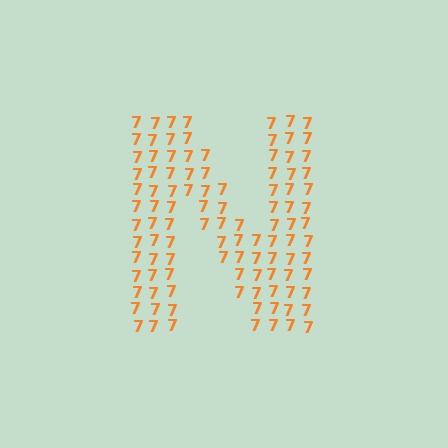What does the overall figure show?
The overall figure shows the letter N.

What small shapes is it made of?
It is made of small digit 7's.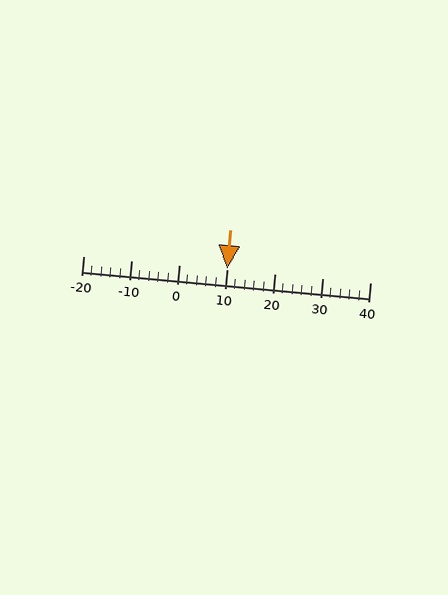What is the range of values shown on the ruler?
The ruler shows values from -20 to 40.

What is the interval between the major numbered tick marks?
The major tick marks are spaced 10 units apart.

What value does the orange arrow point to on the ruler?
The orange arrow points to approximately 10.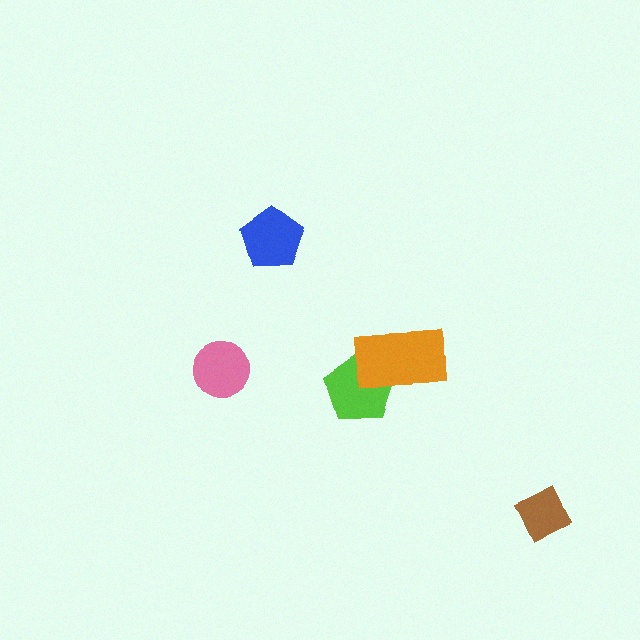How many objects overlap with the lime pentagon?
1 object overlaps with the lime pentagon.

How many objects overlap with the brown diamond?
0 objects overlap with the brown diamond.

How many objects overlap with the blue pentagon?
0 objects overlap with the blue pentagon.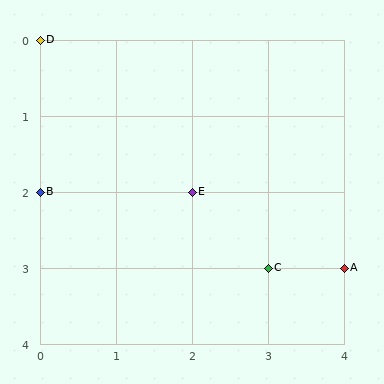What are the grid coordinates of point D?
Point D is at grid coordinates (0, 0).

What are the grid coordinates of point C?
Point C is at grid coordinates (3, 3).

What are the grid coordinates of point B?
Point B is at grid coordinates (0, 2).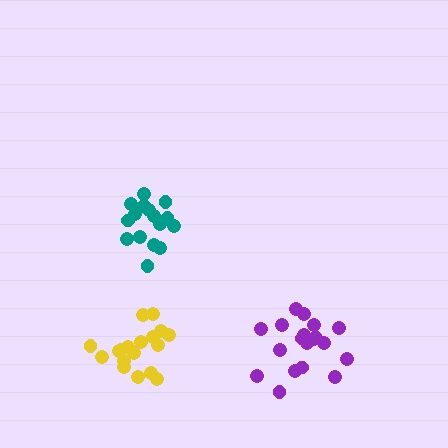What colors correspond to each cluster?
The clusters are colored: teal, purple, yellow.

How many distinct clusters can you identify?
There are 3 distinct clusters.